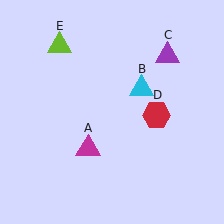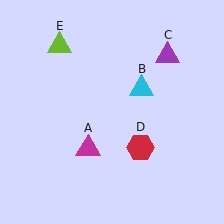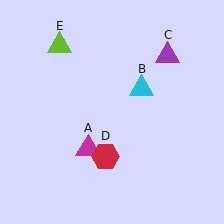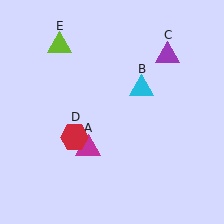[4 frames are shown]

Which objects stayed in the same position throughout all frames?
Magenta triangle (object A) and cyan triangle (object B) and purple triangle (object C) and lime triangle (object E) remained stationary.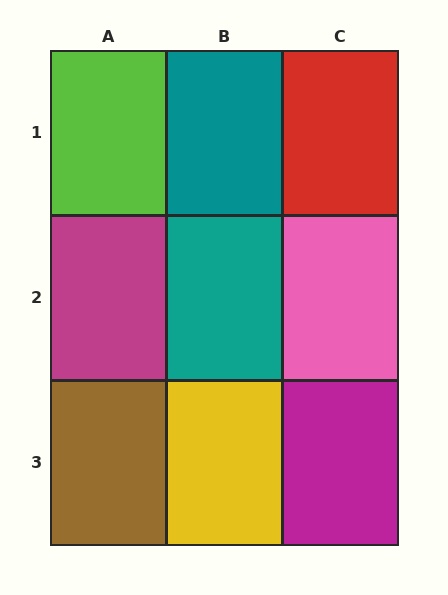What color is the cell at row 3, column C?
Magenta.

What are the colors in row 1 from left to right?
Lime, teal, red.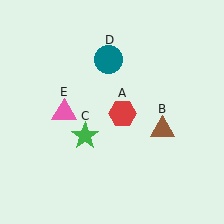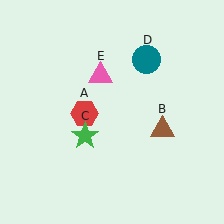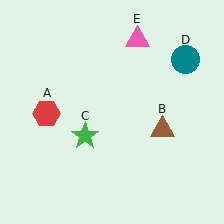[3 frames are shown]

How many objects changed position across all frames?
3 objects changed position: red hexagon (object A), teal circle (object D), pink triangle (object E).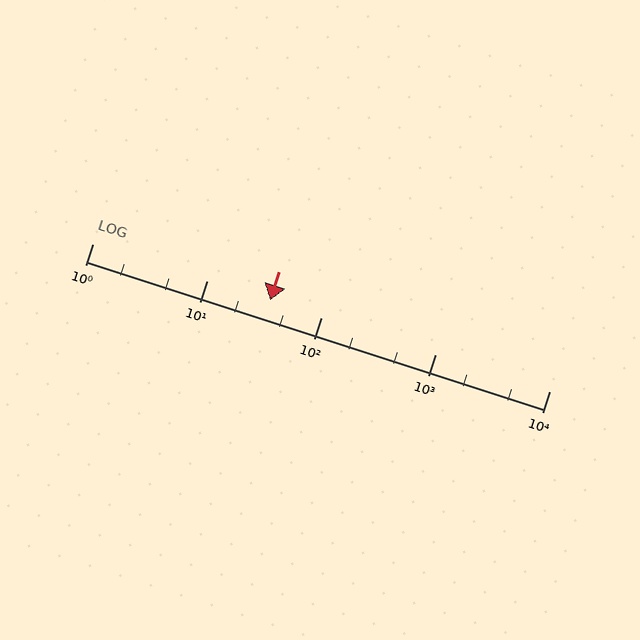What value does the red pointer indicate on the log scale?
The pointer indicates approximately 36.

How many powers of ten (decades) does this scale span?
The scale spans 4 decades, from 1 to 10000.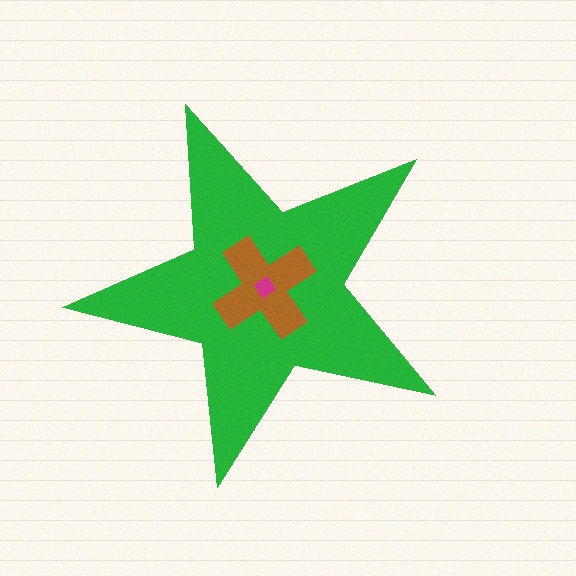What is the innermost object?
The magenta diamond.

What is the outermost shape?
The green star.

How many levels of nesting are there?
3.